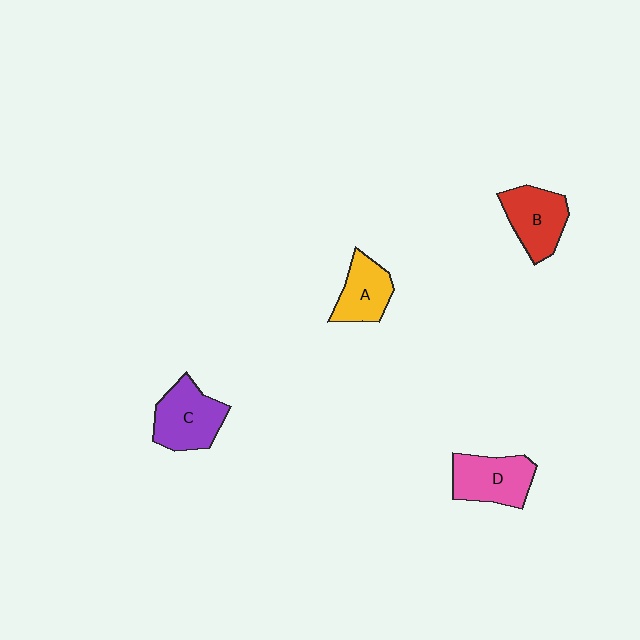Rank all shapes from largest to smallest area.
From largest to smallest: C (purple), D (pink), B (red), A (yellow).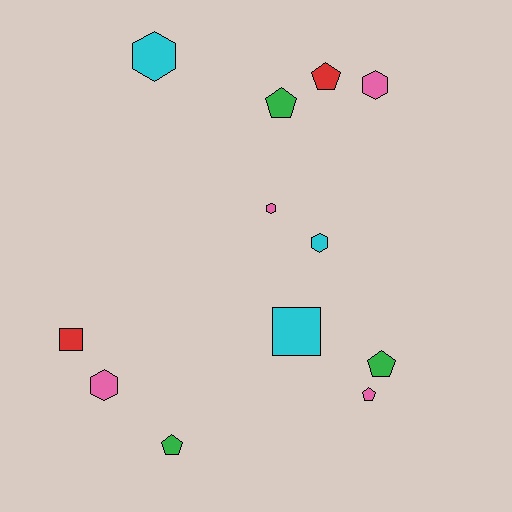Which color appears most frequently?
Pink, with 4 objects.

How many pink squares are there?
There are no pink squares.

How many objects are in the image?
There are 12 objects.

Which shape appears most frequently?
Hexagon, with 5 objects.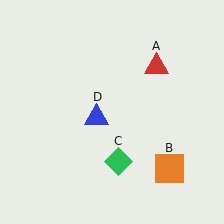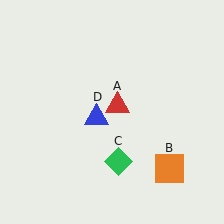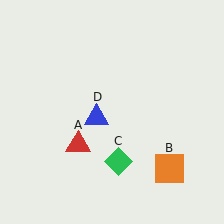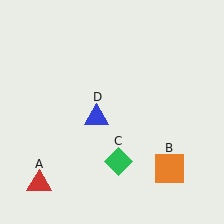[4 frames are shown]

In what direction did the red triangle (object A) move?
The red triangle (object A) moved down and to the left.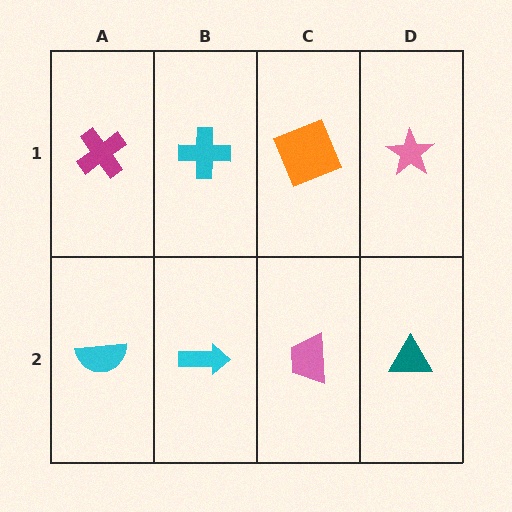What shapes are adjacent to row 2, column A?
A magenta cross (row 1, column A), a cyan arrow (row 2, column B).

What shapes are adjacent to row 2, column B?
A cyan cross (row 1, column B), a cyan semicircle (row 2, column A), a pink trapezoid (row 2, column C).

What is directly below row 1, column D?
A teal triangle.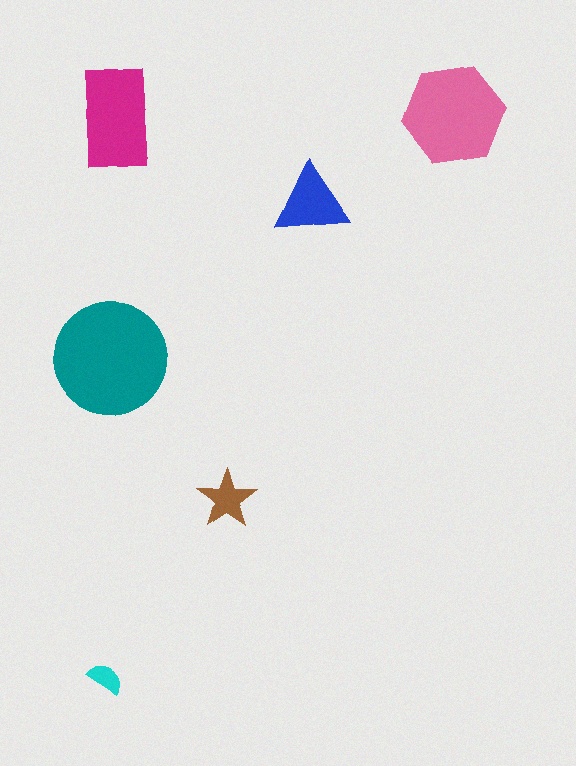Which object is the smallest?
The cyan semicircle.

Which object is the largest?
The teal circle.